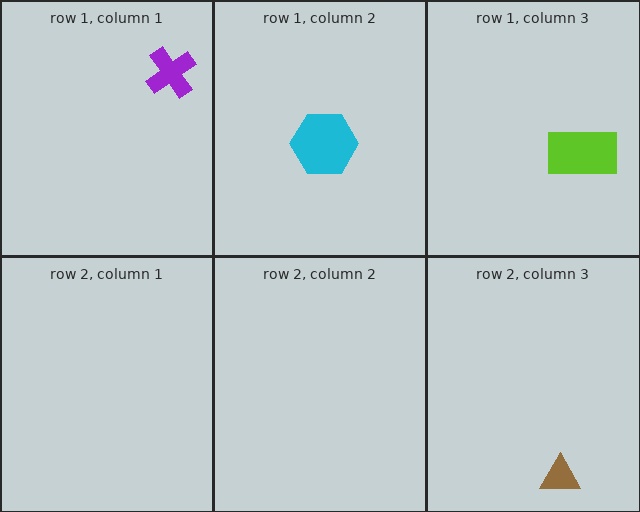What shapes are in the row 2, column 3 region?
The brown triangle.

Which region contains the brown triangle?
The row 2, column 3 region.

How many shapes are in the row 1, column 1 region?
1.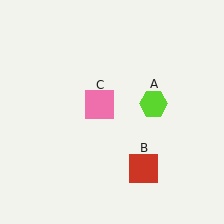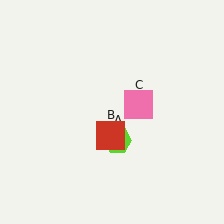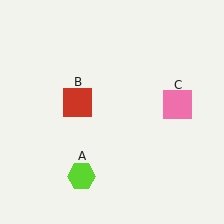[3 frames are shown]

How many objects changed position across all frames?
3 objects changed position: lime hexagon (object A), red square (object B), pink square (object C).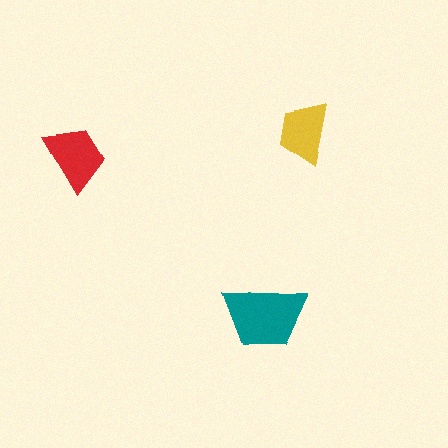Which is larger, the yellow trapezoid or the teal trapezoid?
The teal one.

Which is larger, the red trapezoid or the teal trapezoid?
The teal one.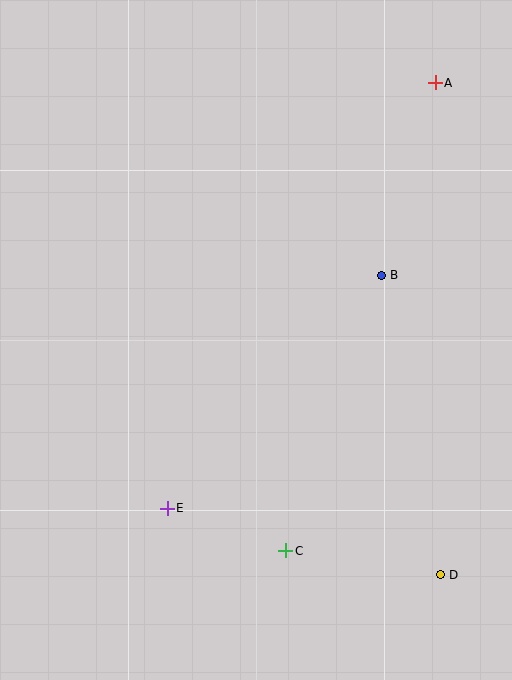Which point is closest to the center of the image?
Point B at (381, 275) is closest to the center.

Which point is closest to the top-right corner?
Point A is closest to the top-right corner.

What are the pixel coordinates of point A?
Point A is at (435, 83).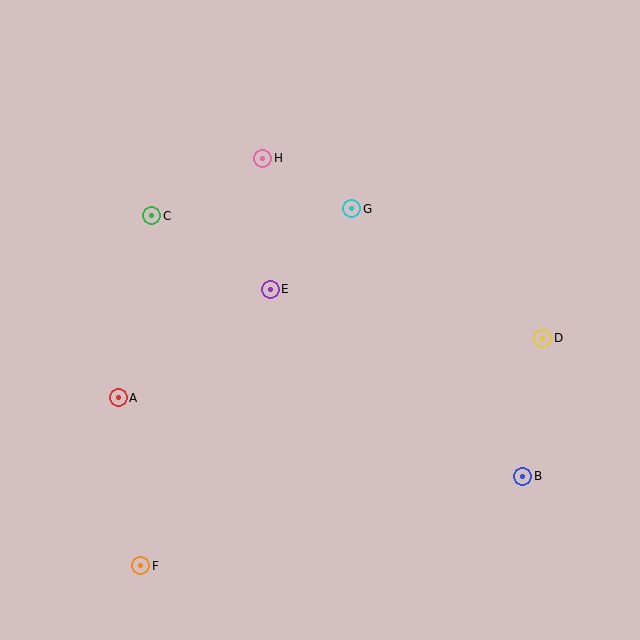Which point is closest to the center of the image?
Point E at (270, 289) is closest to the center.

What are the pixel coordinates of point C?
Point C is at (152, 216).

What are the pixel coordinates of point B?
Point B is at (523, 476).